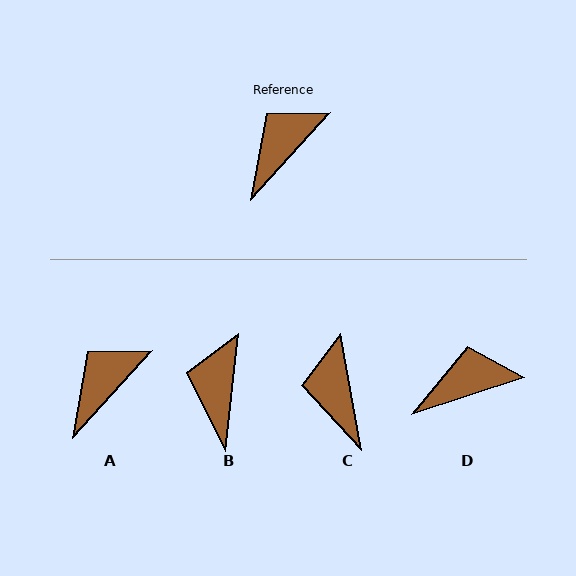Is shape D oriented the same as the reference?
No, it is off by about 29 degrees.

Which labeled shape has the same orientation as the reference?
A.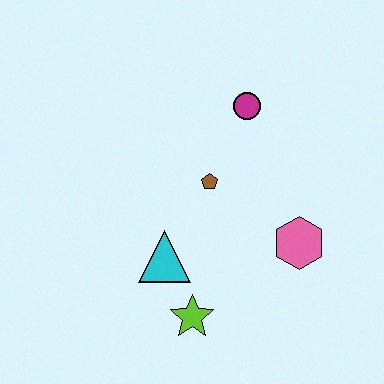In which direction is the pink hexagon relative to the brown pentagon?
The pink hexagon is to the right of the brown pentagon.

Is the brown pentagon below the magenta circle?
Yes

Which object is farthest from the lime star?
The magenta circle is farthest from the lime star.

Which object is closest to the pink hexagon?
The brown pentagon is closest to the pink hexagon.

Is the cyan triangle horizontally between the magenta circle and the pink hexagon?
No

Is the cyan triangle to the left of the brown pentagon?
Yes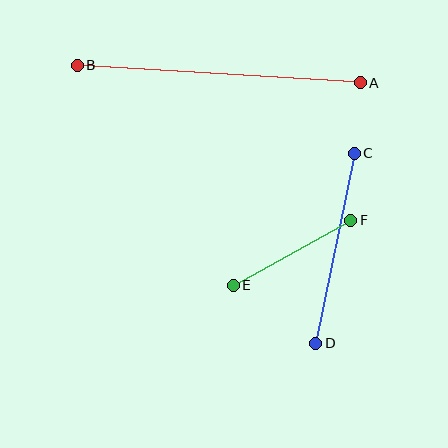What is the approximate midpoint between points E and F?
The midpoint is at approximately (292, 253) pixels.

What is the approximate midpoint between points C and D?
The midpoint is at approximately (335, 248) pixels.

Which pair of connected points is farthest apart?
Points A and B are farthest apart.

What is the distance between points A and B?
The distance is approximately 284 pixels.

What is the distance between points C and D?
The distance is approximately 194 pixels.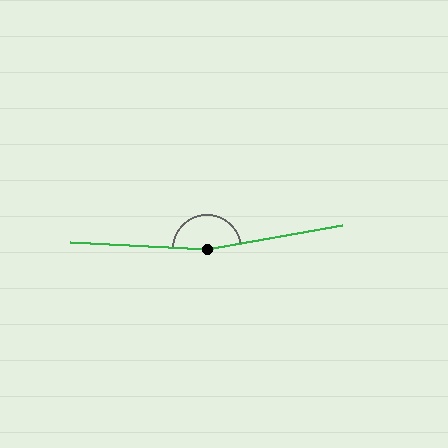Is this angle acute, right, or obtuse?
It is obtuse.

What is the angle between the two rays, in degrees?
Approximately 167 degrees.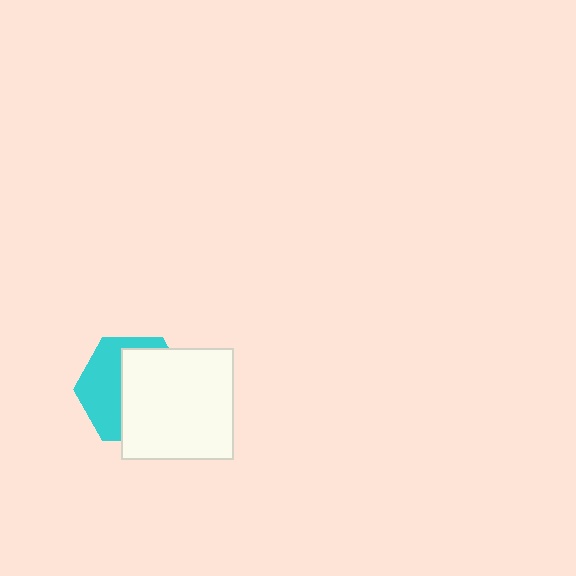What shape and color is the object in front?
The object in front is a white square.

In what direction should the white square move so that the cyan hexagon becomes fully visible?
The white square should move right. That is the shortest direction to clear the overlap and leave the cyan hexagon fully visible.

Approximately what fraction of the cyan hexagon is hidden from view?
Roughly 58% of the cyan hexagon is hidden behind the white square.